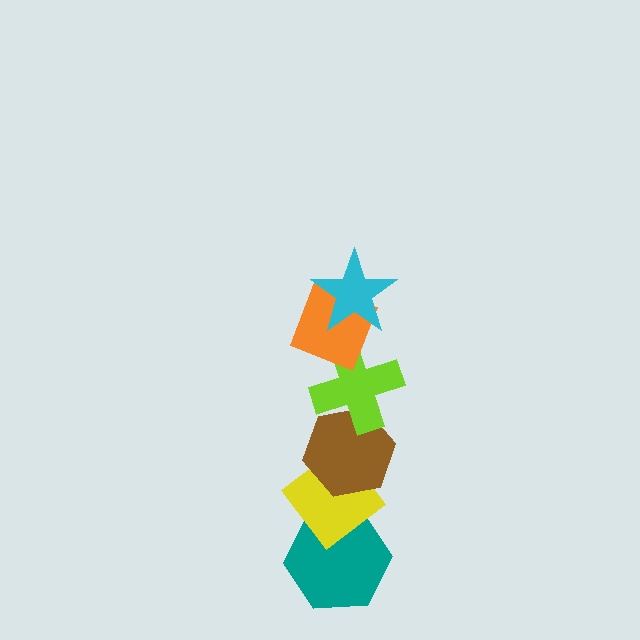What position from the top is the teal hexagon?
The teal hexagon is 6th from the top.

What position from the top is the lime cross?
The lime cross is 3rd from the top.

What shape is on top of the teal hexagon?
The yellow diamond is on top of the teal hexagon.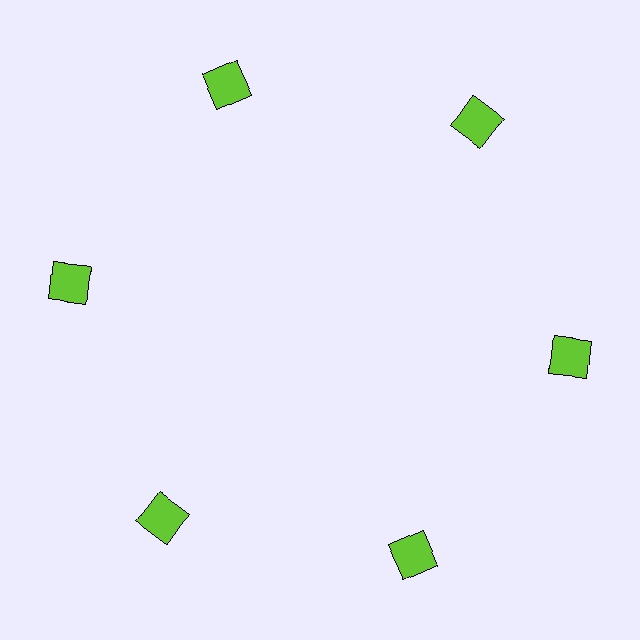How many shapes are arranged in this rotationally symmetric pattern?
There are 6 shapes, arranged in 6 groups of 1.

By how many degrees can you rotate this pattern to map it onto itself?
The pattern maps onto itself every 60 degrees of rotation.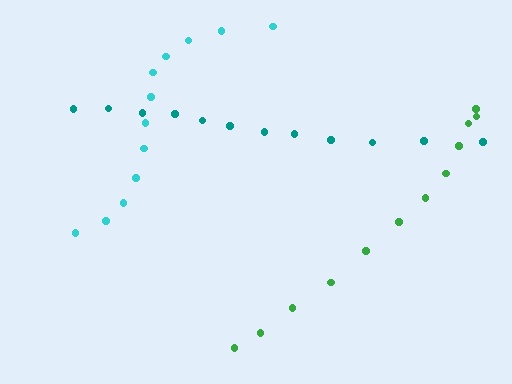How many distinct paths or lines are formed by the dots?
There are 3 distinct paths.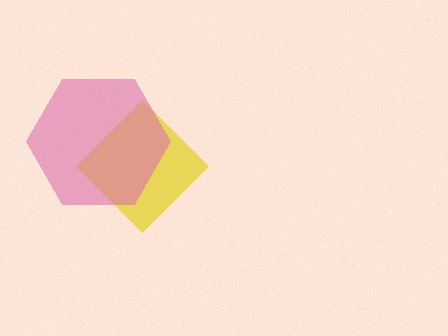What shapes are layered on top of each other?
The layered shapes are: a yellow diamond, a pink hexagon.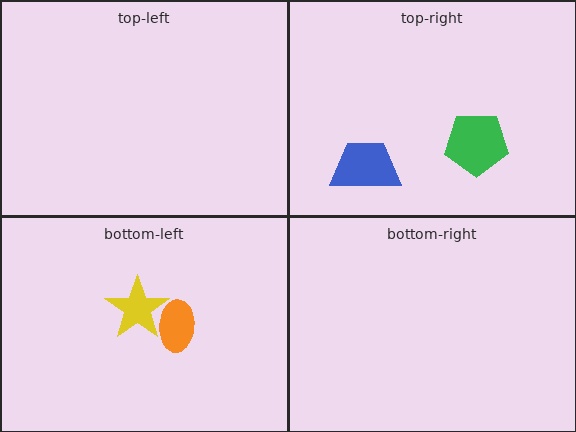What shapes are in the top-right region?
The blue trapezoid, the green pentagon.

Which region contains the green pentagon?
The top-right region.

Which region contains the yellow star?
The bottom-left region.